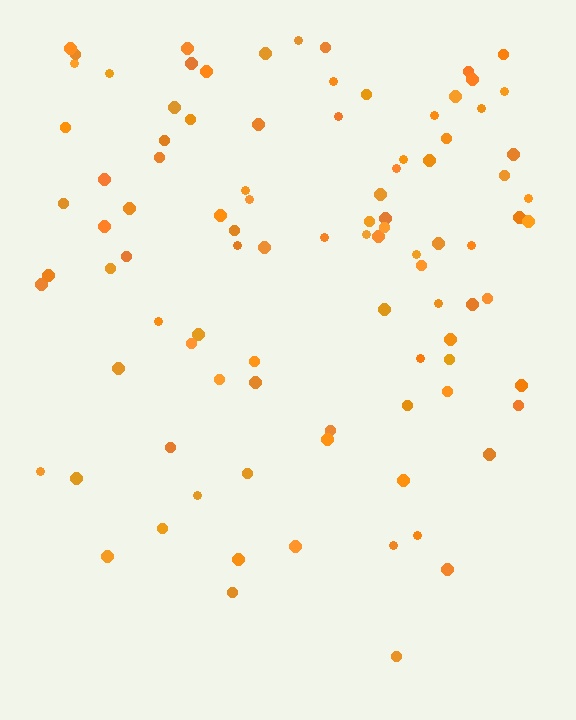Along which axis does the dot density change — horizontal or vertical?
Vertical.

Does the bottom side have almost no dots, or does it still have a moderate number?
Still a moderate number, just noticeably fewer than the top.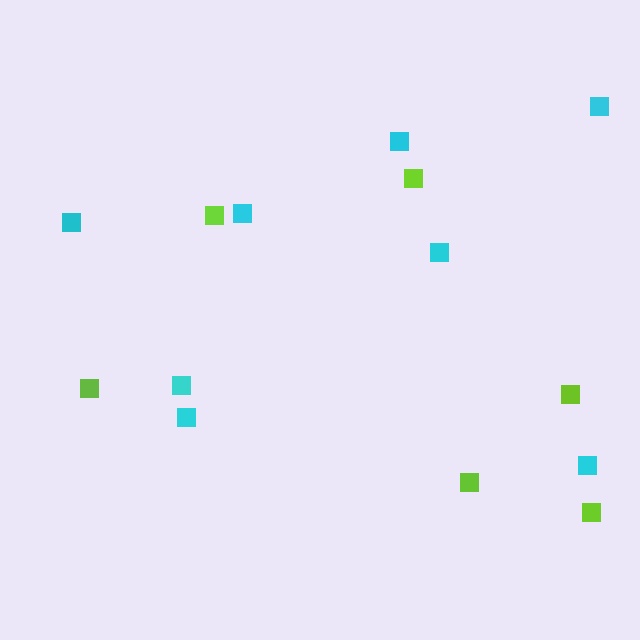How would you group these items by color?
There are 2 groups: one group of lime squares (6) and one group of cyan squares (8).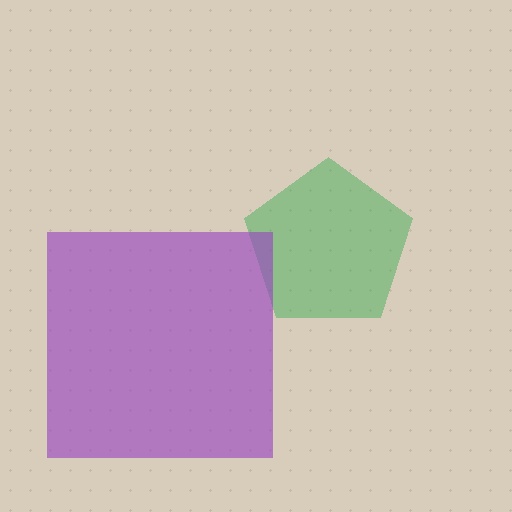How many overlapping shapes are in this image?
There are 2 overlapping shapes in the image.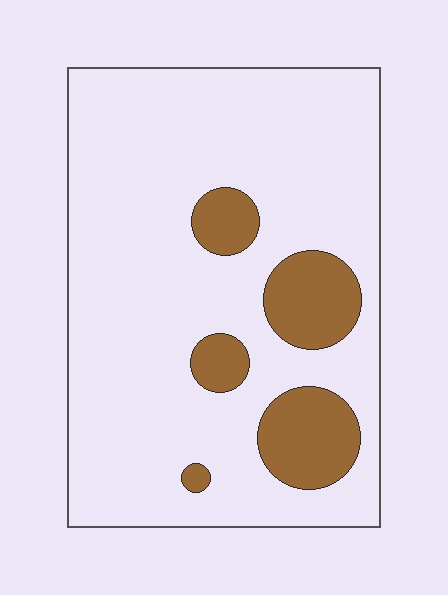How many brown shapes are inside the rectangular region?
5.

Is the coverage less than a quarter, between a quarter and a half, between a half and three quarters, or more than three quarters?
Less than a quarter.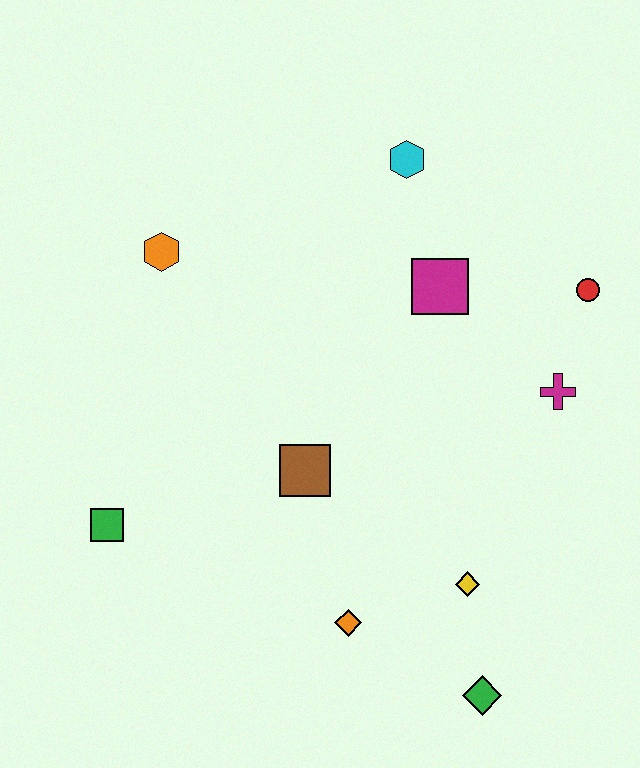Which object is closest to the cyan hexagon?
The magenta square is closest to the cyan hexagon.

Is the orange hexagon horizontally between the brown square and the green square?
Yes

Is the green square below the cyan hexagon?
Yes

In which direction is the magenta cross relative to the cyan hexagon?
The magenta cross is below the cyan hexagon.